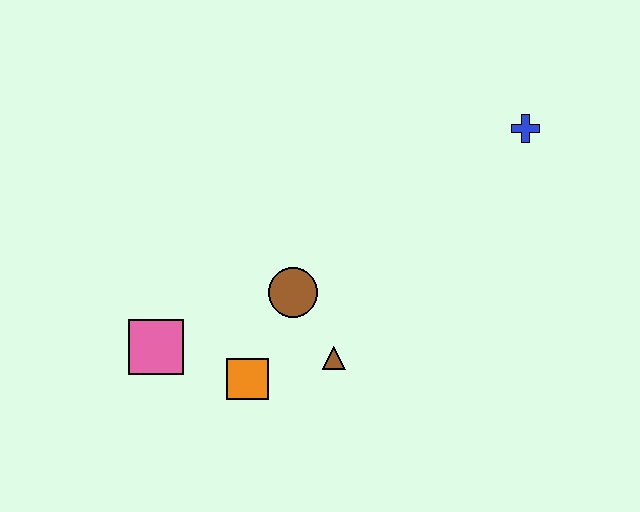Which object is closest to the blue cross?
The brown circle is closest to the blue cross.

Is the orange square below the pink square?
Yes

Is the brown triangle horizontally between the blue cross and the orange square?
Yes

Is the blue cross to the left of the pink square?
No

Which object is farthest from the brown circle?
The blue cross is farthest from the brown circle.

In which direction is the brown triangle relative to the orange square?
The brown triangle is to the right of the orange square.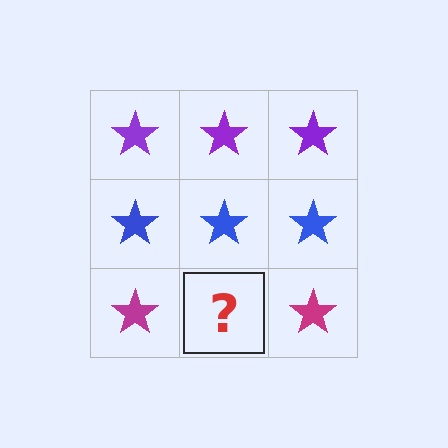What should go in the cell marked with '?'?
The missing cell should contain a magenta star.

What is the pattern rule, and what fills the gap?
The rule is that each row has a consistent color. The gap should be filled with a magenta star.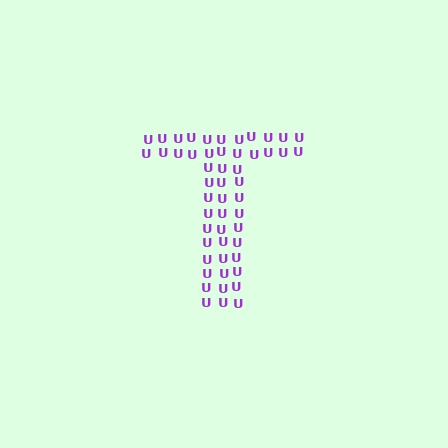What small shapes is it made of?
It is made of small letter U's.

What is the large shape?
The large shape is the letter T.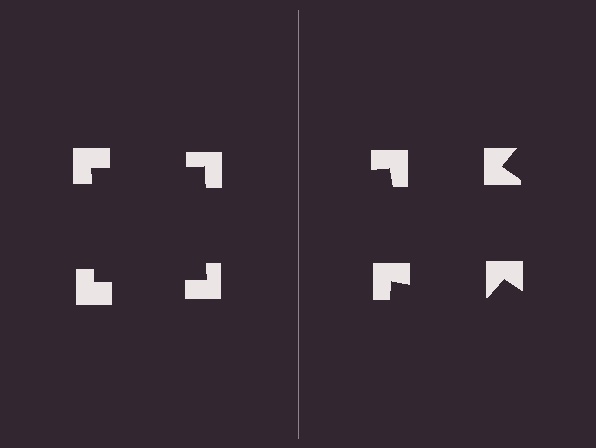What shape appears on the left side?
An illusory square.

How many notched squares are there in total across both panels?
8 — 4 on each side.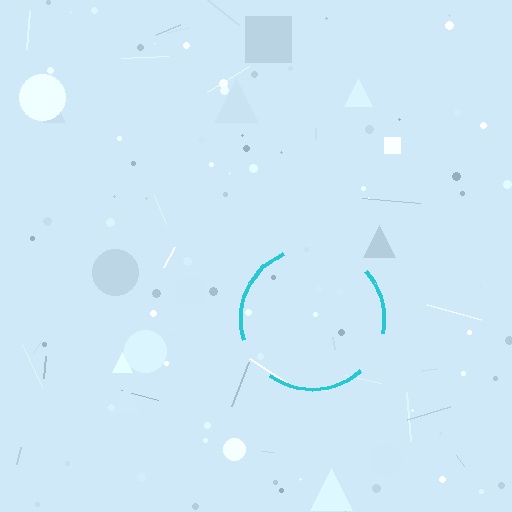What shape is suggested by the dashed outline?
The dashed outline suggests a circle.